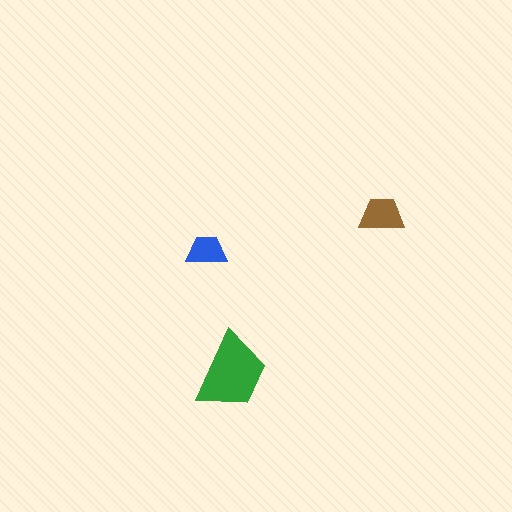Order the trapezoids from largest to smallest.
the green one, the brown one, the blue one.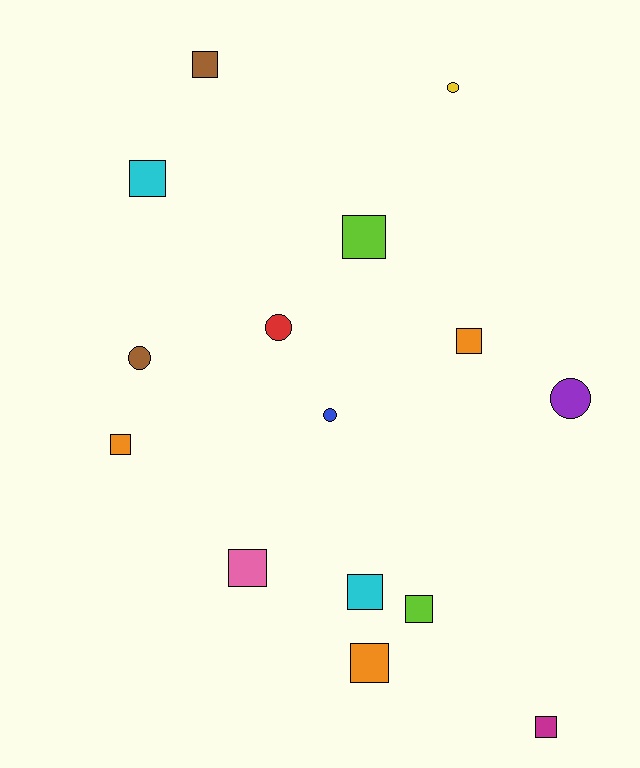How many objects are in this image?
There are 15 objects.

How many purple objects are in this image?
There is 1 purple object.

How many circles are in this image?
There are 5 circles.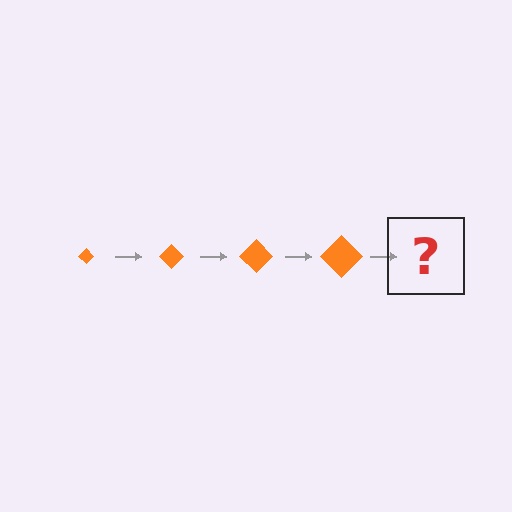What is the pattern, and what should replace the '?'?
The pattern is that the diamond gets progressively larger each step. The '?' should be an orange diamond, larger than the previous one.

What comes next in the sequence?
The next element should be an orange diamond, larger than the previous one.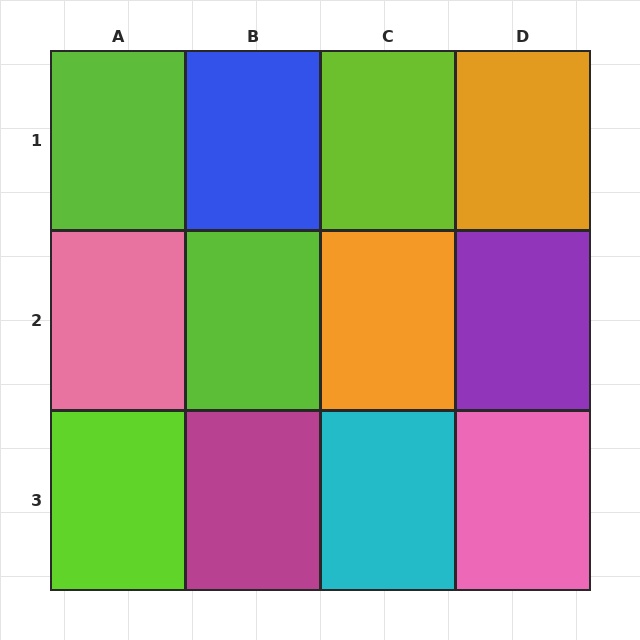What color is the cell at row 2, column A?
Pink.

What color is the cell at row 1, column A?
Lime.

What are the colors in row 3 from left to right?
Lime, magenta, cyan, pink.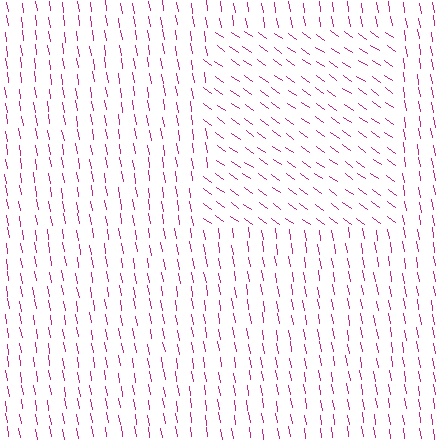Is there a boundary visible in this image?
Yes, there is a texture boundary formed by a change in line orientation.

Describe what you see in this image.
The image is filled with small magenta line segments. A rectangle region in the image has lines oriented differently from the surrounding lines, creating a visible texture boundary.